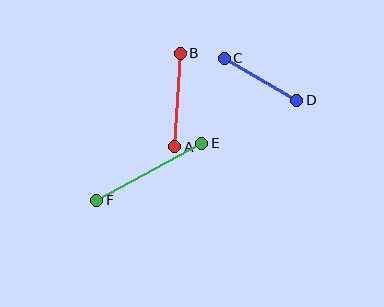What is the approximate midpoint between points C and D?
The midpoint is at approximately (261, 79) pixels.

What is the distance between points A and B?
The distance is approximately 94 pixels.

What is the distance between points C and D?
The distance is approximately 84 pixels.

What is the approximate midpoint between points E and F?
The midpoint is at approximately (149, 172) pixels.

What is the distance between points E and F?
The distance is approximately 120 pixels.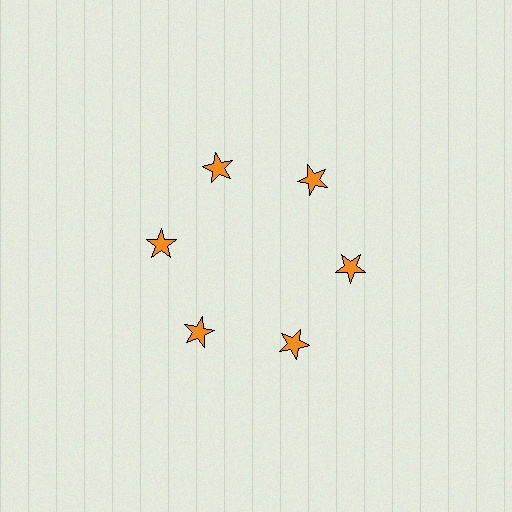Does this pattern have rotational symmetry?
Yes, this pattern has 6-fold rotational symmetry. It looks the same after rotating 60 degrees around the center.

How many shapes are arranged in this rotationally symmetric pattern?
There are 6 shapes, arranged in 6 groups of 1.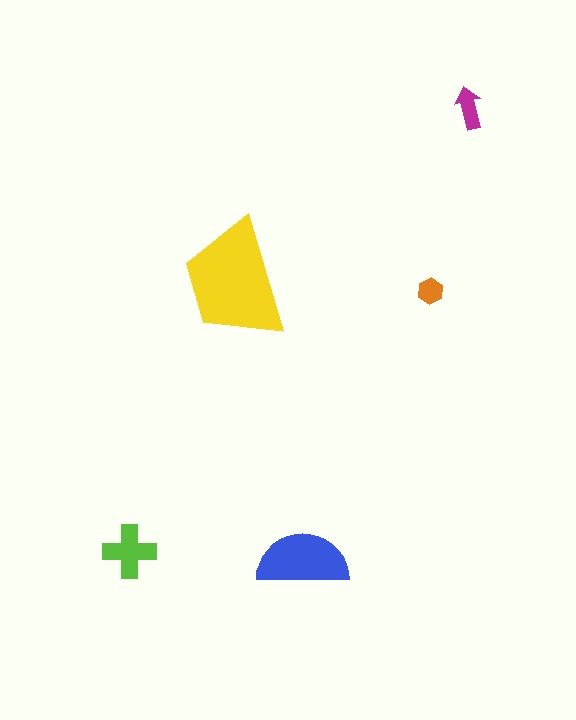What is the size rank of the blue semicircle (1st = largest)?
2nd.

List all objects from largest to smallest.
The yellow trapezoid, the blue semicircle, the lime cross, the magenta arrow, the orange hexagon.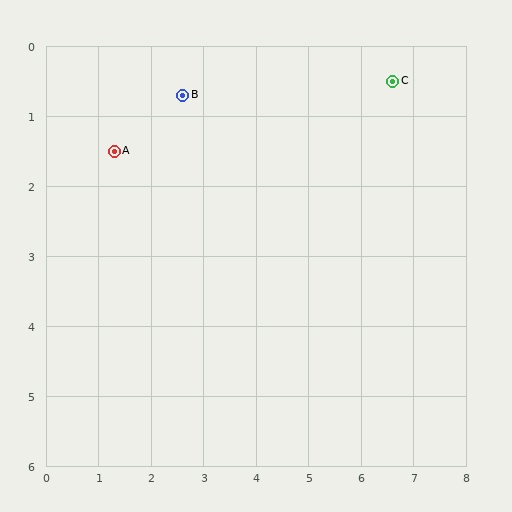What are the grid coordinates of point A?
Point A is at approximately (1.3, 1.5).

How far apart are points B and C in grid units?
Points B and C are about 4.0 grid units apart.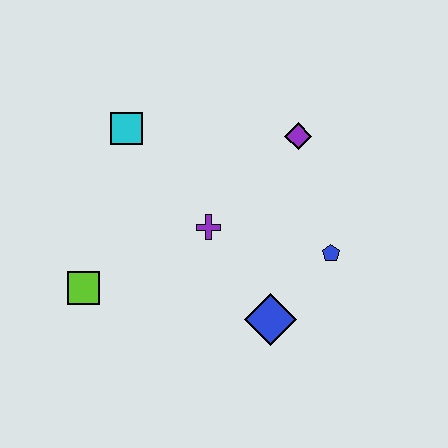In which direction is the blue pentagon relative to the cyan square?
The blue pentagon is to the right of the cyan square.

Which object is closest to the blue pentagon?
The blue diamond is closest to the blue pentagon.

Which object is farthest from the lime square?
The purple diamond is farthest from the lime square.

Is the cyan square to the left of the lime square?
No